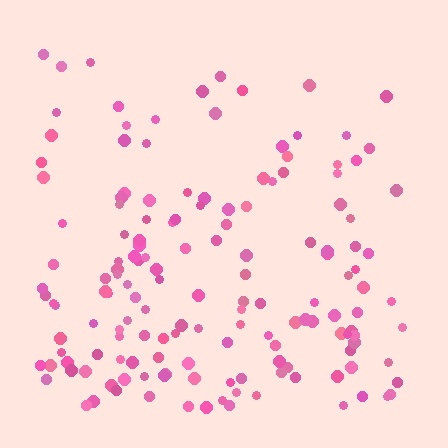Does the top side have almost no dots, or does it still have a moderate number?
Still a moderate number, just noticeably fewer than the bottom.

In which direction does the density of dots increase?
From top to bottom, with the bottom side densest.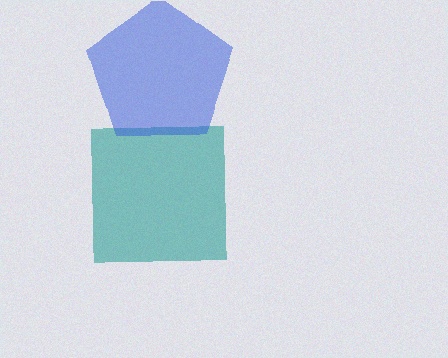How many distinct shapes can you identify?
There are 2 distinct shapes: a teal square, a blue pentagon.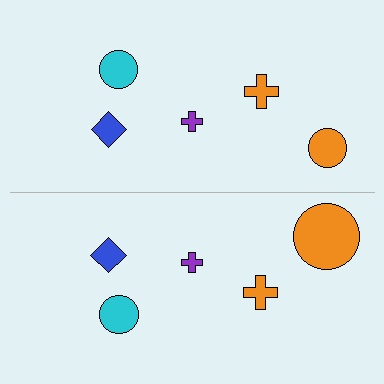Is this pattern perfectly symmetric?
No, the pattern is not perfectly symmetric. The orange circle on the bottom side has a different size than its mirror counterpart.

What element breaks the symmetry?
The orange circle on the bottom side has a different size than its mirror counterpart.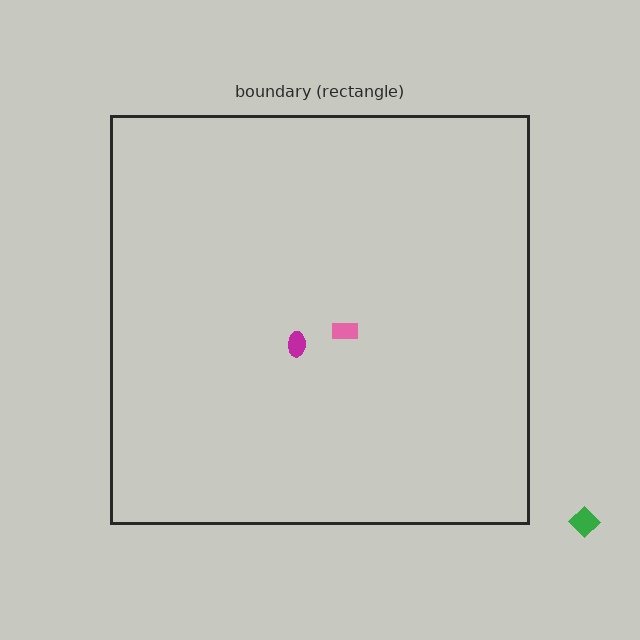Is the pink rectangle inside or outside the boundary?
Inside.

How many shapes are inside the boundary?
2 inside, 1 outside.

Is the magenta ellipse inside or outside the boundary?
Inside.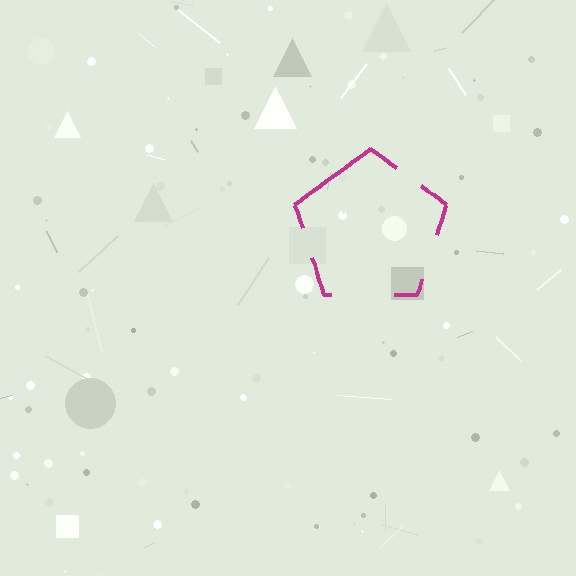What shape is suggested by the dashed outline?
The dashed outline suggests a pentagon.